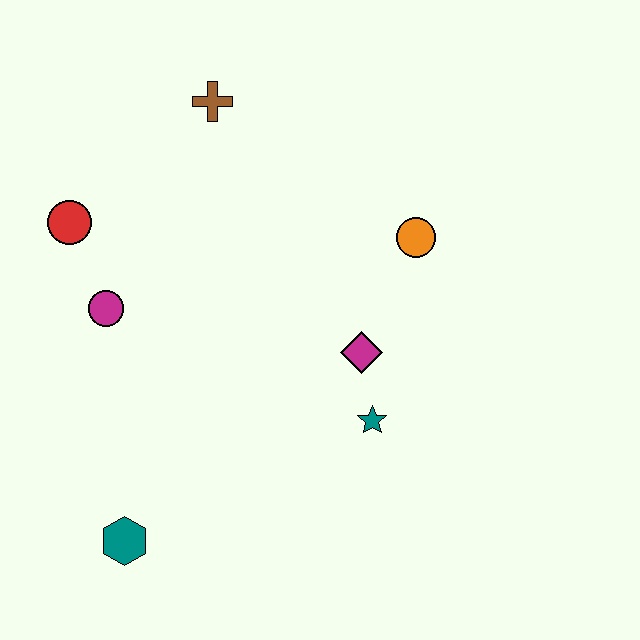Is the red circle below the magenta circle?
No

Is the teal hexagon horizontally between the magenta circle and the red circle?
No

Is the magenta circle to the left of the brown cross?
Yes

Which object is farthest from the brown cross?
The teal hexagon is farthest from the brown cross.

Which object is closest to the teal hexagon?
The magenta circle is closest to the teal hexagon.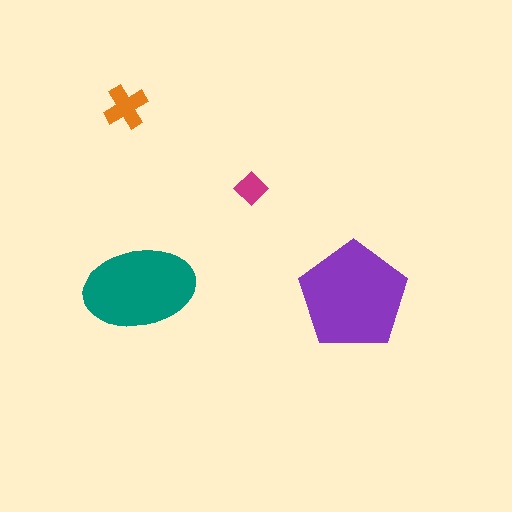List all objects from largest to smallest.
The purple pentagon, the teal ellipse, the orange cross, the magenta diamond.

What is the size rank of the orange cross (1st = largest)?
3rd.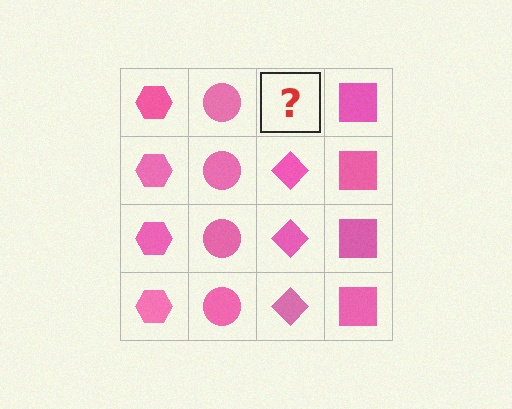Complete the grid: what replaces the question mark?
The question mark should be replaced with a pink diamond.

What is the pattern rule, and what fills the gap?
The rule is that each column has a consistent shape. The gap should be filled with a pink diamond.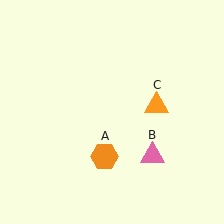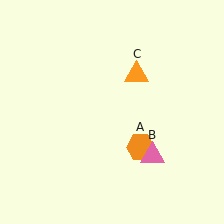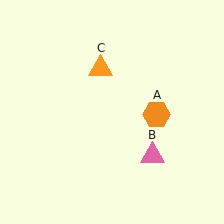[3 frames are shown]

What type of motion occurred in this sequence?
The orange hexagon (object A), orange triangle (object C) rotated counterclockwise around the center of the scene.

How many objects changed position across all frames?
2 objects changed position: orange hexagon (object A), orange triangle (object C).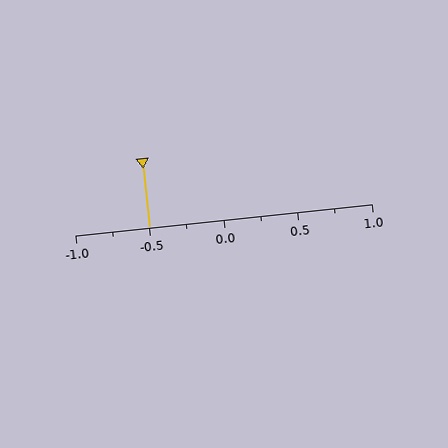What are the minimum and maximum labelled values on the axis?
The axis runs from -1.0 to 1.0.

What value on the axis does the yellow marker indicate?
The marker indicates approximately -0.5.